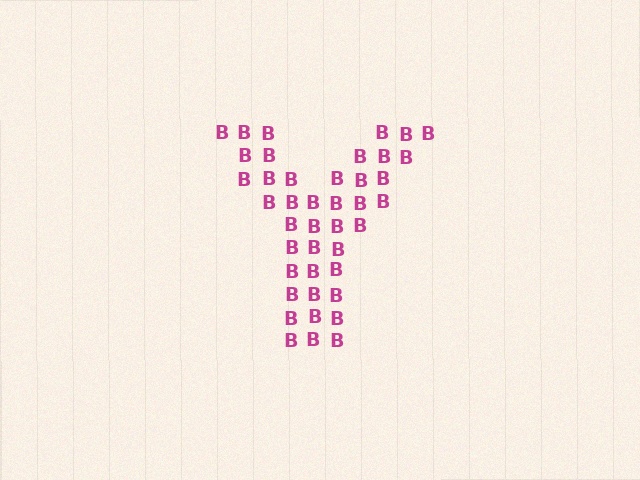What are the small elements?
The small elements are letter B's.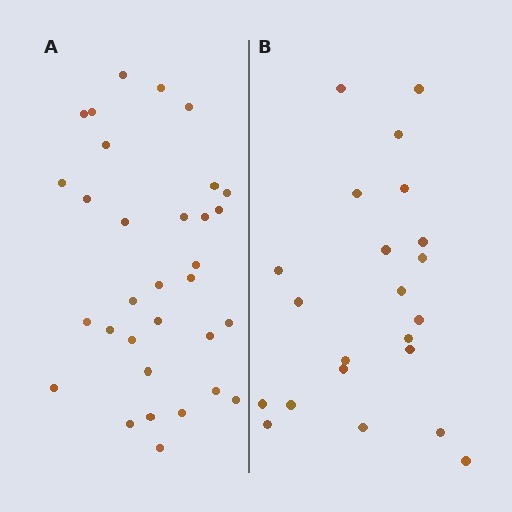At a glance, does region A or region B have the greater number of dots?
Region A (the left region) has more dots.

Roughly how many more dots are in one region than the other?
Region A has roughly 10 or so more dots than region B.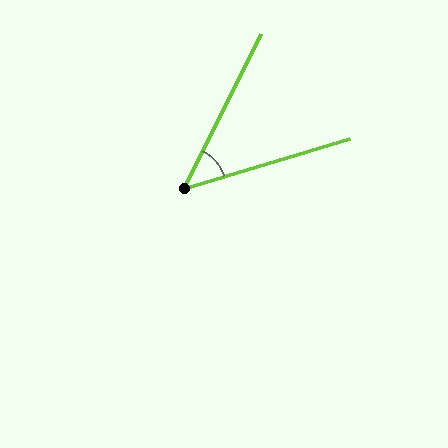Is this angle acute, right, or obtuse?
It is acute.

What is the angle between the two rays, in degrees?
Approximately 47 degrees.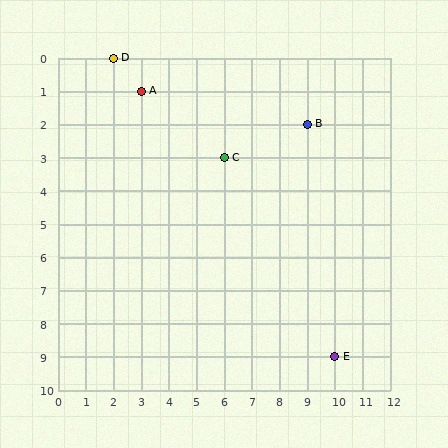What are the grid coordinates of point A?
Point A is at grid coordinates (3, 1).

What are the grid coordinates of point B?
Point B is at grid coordinates (9, 2).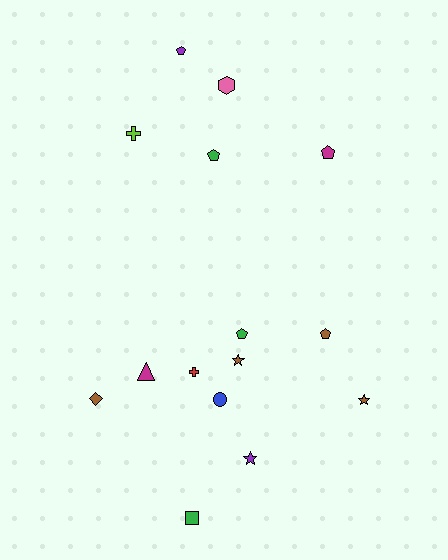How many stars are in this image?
There are 3 stars.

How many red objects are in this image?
There is 1 red object.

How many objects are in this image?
There are 15 objects.